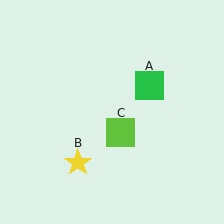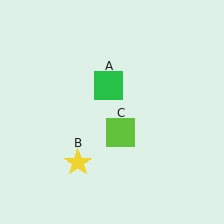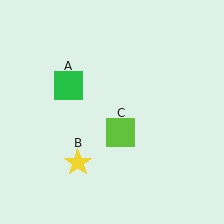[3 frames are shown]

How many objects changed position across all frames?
1 object changed position: green square (object A).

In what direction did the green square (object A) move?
The green square (object A) moved left.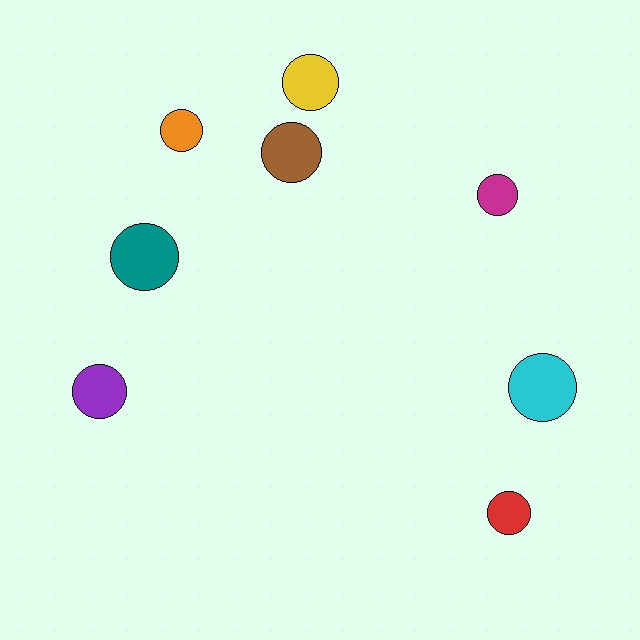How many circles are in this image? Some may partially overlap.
There are 8 circles.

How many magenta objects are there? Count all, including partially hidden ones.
There is 1 magenta object.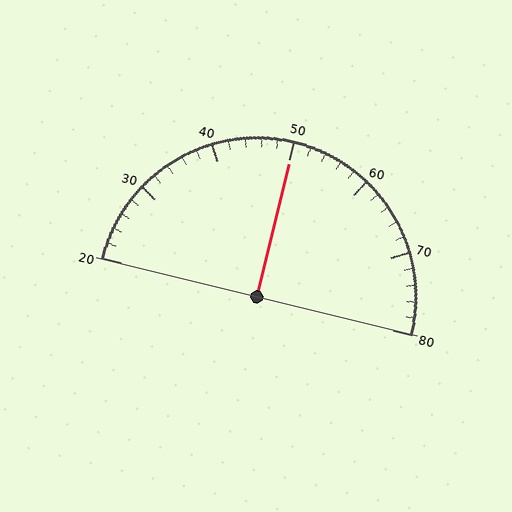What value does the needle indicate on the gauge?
The needle indicates approximately 50.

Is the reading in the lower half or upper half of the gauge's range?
The reading is in the upper half of the range (20 to 80).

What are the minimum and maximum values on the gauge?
The gauge ranges from 20 to 80.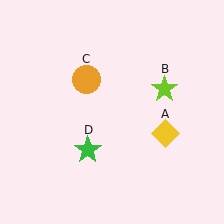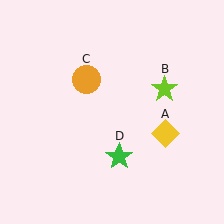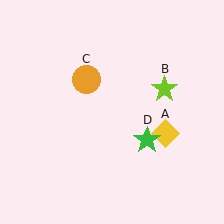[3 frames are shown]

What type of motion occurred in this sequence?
The green star (object D) rotated counterclockwise around the center of the scene.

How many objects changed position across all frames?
1 object changed position: green star (object D).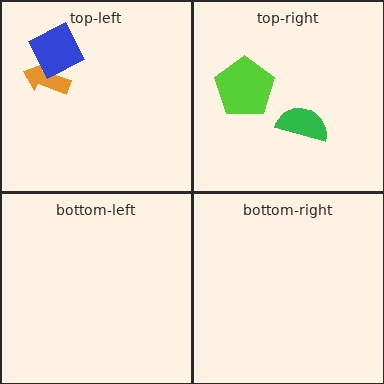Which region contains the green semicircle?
The top-right region.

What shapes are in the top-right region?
The green semicircle, the lime pentagon.